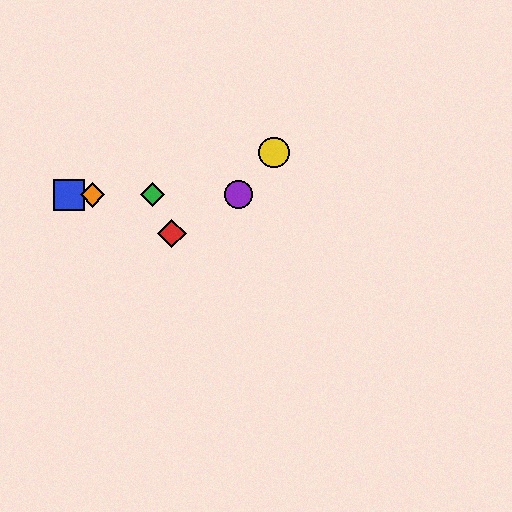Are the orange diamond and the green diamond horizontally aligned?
Yes, both are at y≈195.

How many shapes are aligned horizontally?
4 shapes (the blue square, the green diamond, the purple circle, the orange diamond) are aligned horizontally.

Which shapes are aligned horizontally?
The blue square, the green diamond, the purple circle, the orange diamond are aligned horizontally.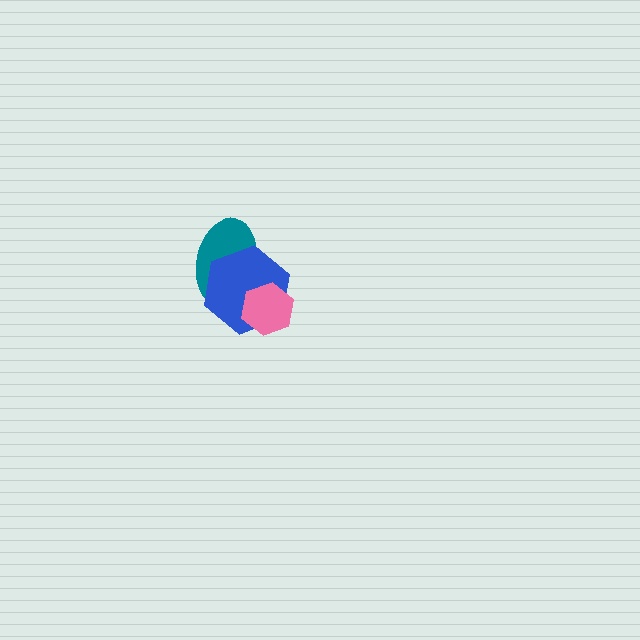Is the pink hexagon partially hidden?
No, no other shape covers it.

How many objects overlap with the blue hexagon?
2 objects overlap with the blue hexagon.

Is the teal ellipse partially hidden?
Yes, it is partially covered by another shape.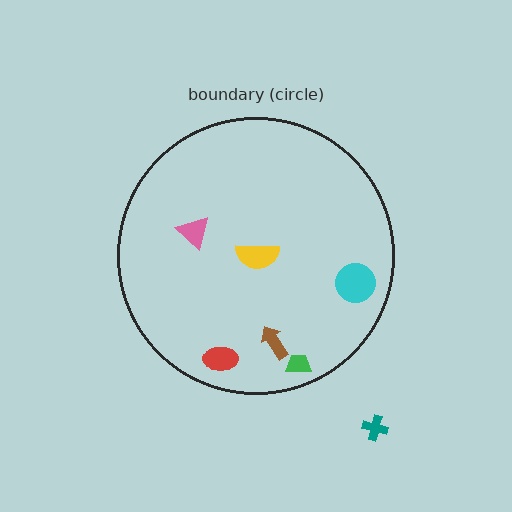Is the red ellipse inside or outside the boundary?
Inside.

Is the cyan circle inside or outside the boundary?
Inside.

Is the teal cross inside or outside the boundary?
Outside.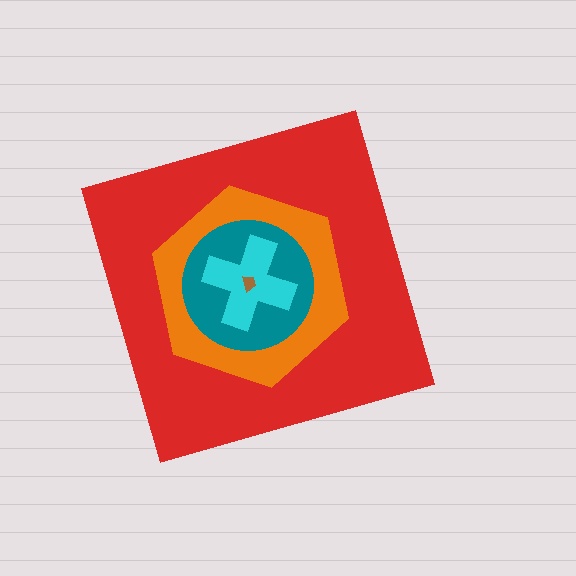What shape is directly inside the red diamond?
The orange hexagon.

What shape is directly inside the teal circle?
The cyan cross.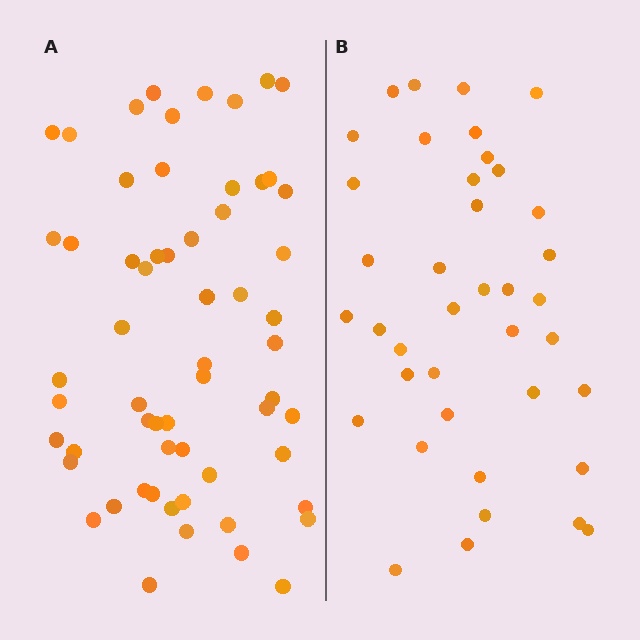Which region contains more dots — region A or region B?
Region A (the left region) has more dots.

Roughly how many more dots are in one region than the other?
Region A has approximately 20 more dots than region B.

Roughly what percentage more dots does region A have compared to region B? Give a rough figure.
About 55% more.